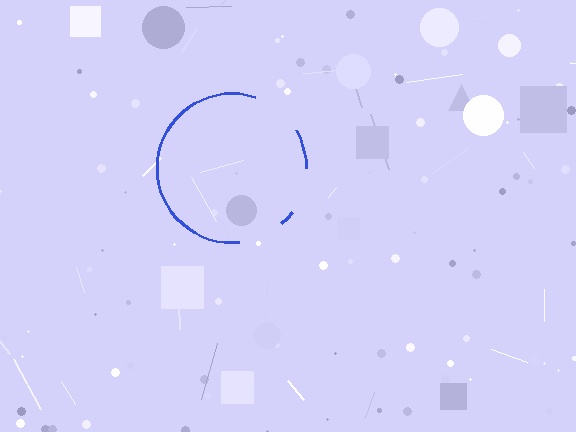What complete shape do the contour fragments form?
The contour fragments form a circle.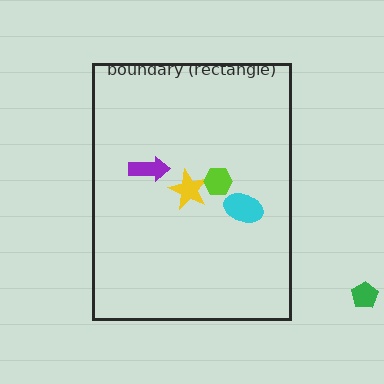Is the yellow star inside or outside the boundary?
Inside.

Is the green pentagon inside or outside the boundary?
Outside.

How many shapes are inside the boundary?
4 inside, 1 outside.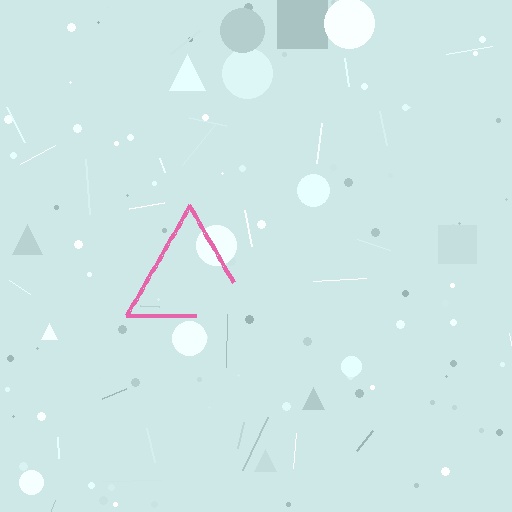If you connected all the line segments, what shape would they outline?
They would outline a triangle.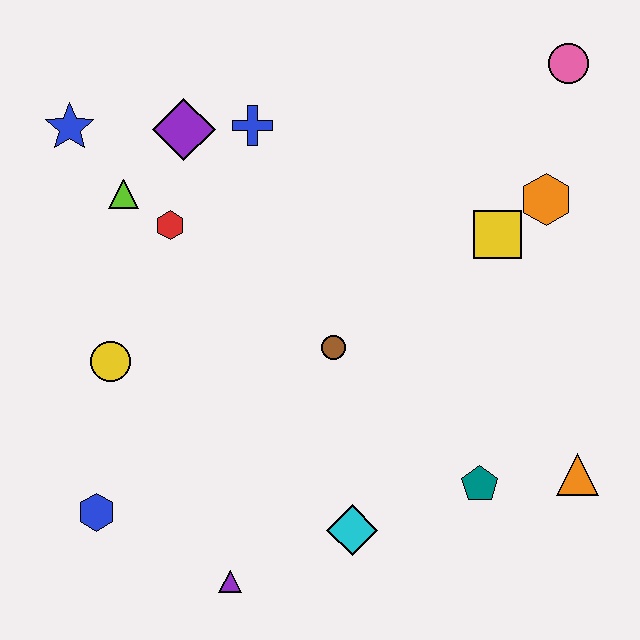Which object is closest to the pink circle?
The orange hexagon is closest to the pink circle.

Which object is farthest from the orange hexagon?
The blue hexagon is farthest from the orange hexagon.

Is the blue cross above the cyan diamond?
Yes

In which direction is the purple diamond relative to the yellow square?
The purple diamond is to the left of the yellow square.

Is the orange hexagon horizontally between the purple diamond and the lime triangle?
No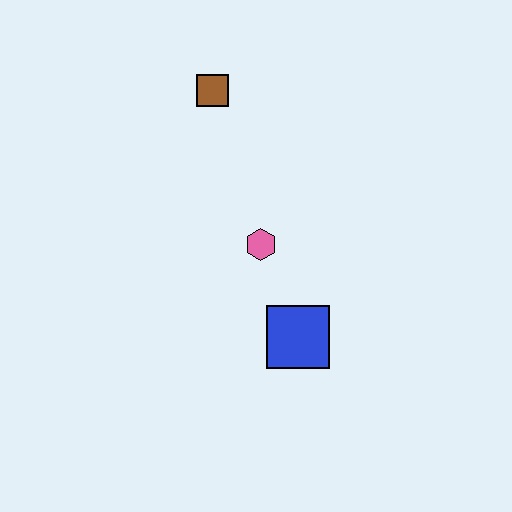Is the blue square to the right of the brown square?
Yes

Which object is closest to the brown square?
The pink hexagon is closest to the brown square.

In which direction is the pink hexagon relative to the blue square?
The pink hexagon is above the blue square.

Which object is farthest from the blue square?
The brown square is farthest from the blue square.